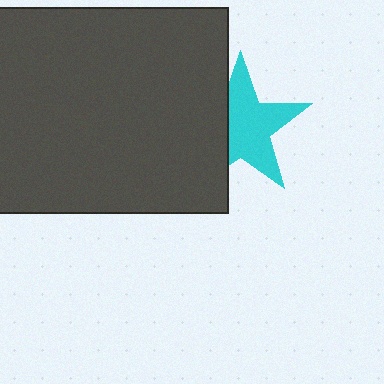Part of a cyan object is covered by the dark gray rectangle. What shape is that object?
It is a star.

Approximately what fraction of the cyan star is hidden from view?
Roughly 35% of the cyan star is hidden behind the dark gray rectangle.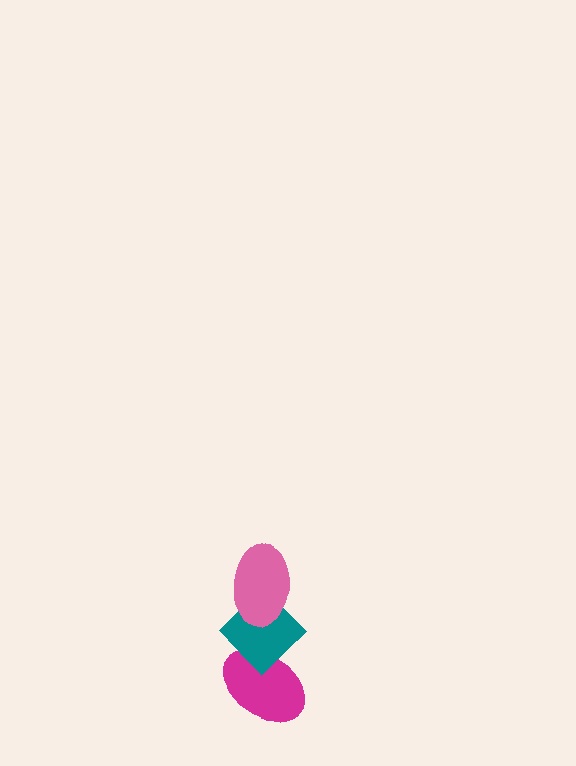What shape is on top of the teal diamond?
The pink ellipse is on top of the teal diamond.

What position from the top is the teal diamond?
The teal diamond is 2nd from the top.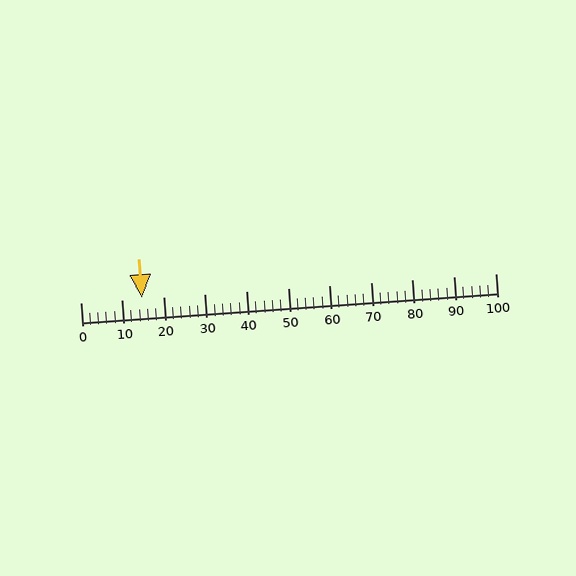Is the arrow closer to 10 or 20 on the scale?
The arrow is closer to 10.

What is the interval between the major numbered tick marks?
The major tick marks are spaced 10 units apart.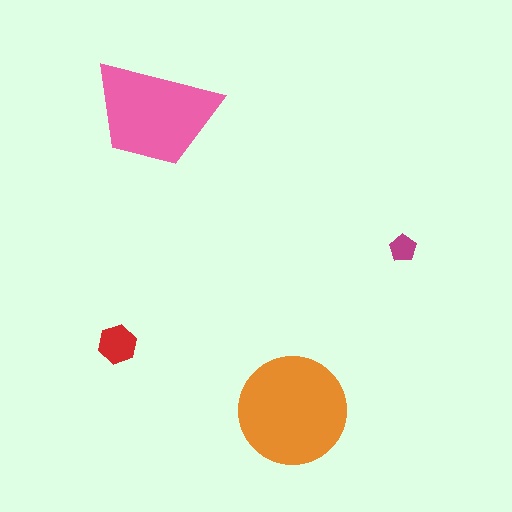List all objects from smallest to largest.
The magenta pentagon, the red hexagon, the pink trapezoid, the orange circle.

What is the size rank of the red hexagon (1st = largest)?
3rd.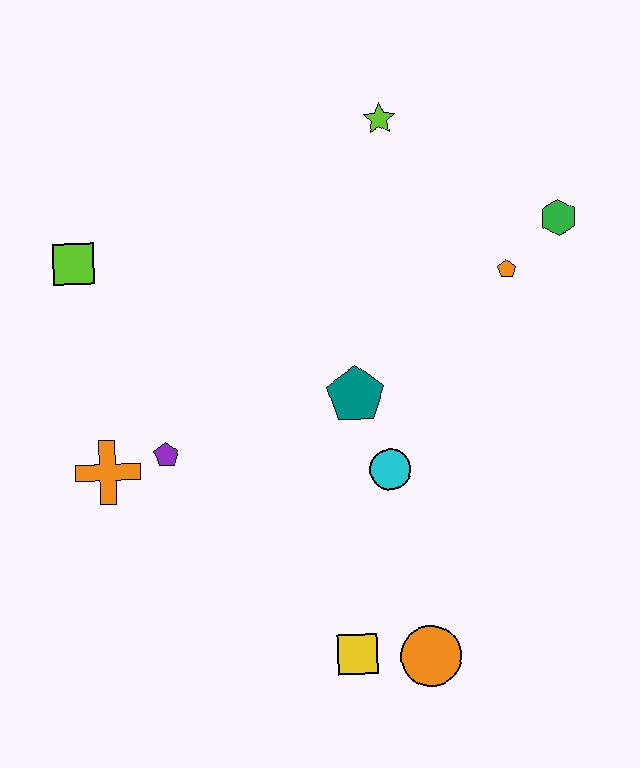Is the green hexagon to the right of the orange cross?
Yes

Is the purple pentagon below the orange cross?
No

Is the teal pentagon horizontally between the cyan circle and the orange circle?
No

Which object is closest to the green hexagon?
The orange pentagon is closest to the green hexagon.